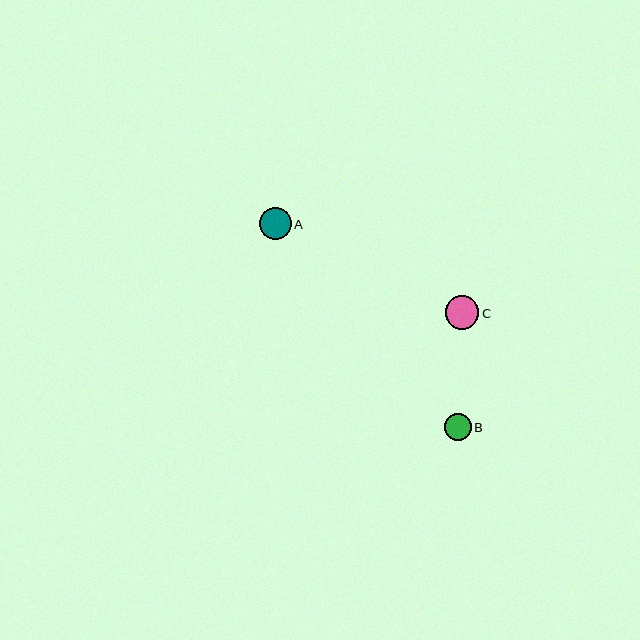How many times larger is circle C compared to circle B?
Circle C is approximately 1.3 times the size of circle B.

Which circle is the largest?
Circle C is the largest with a size of approximately 34 pixels.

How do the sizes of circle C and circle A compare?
Circle C and circle A are approximately the same size.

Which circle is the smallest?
Circle B is the smallest with a size of approximately 27 pixels.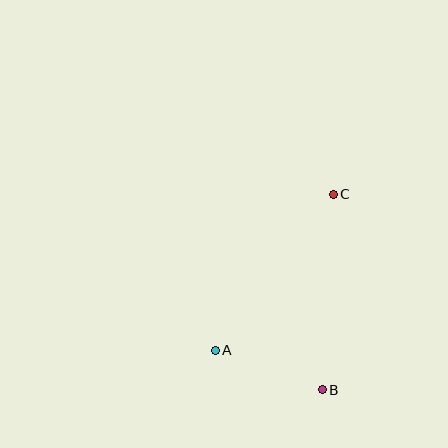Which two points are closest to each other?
Points A and B are closest to each other.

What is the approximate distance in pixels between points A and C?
The distance between A and C is approximately 195 pixels.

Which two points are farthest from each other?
Points B and C are farthest from each other.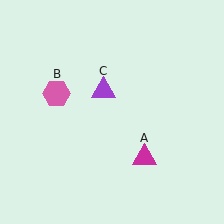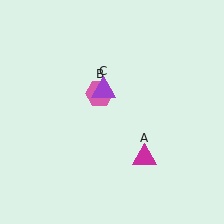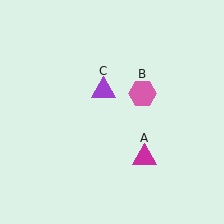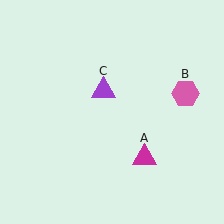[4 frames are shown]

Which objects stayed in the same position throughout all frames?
Magenta triangle (object A) and purple triangle (object C) remained stationary.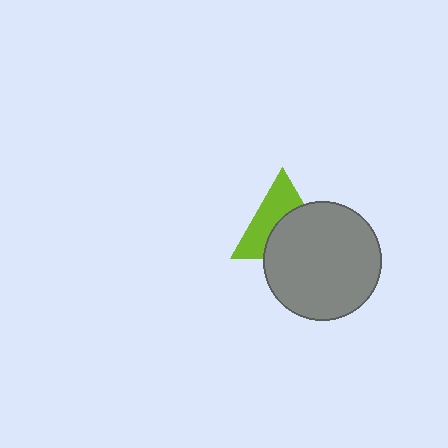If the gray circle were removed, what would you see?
You would see the complete lime triangle.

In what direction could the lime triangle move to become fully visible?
The lime triangle could move toward the upper-left. That would shift it out from behind the gray circle entirely.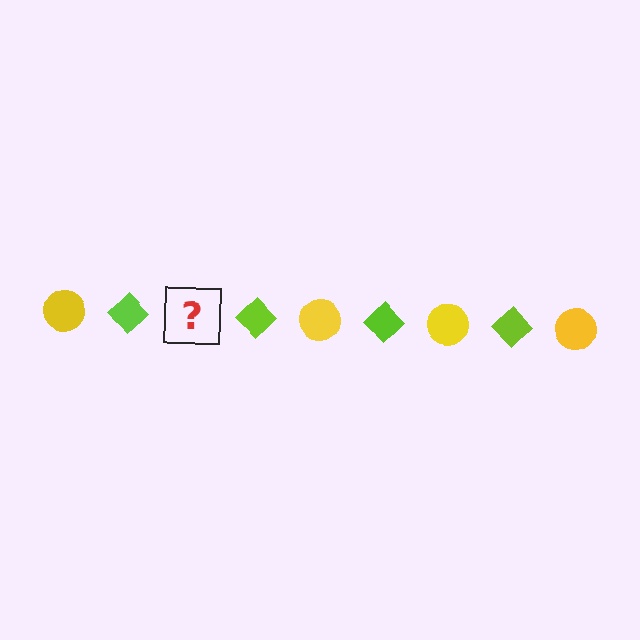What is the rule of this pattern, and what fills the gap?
The rule is that the pattern alternates between yellow circle and lime diamond. The gap should be filled with a yellow circle.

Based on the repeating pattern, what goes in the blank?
The blank should be a yellow circle.